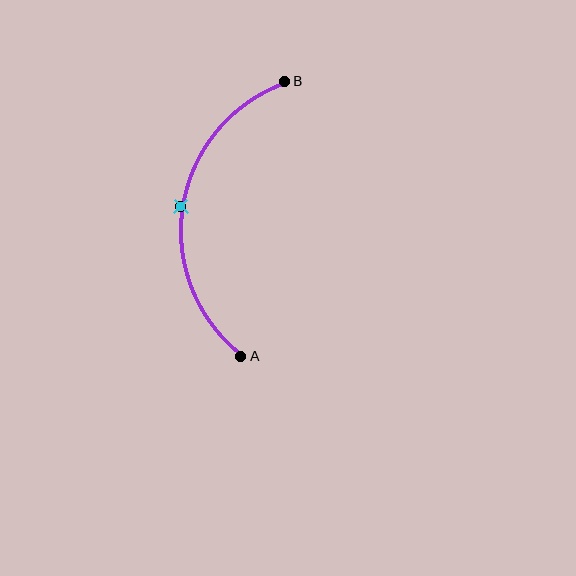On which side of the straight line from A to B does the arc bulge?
The arc bulges to the left of the straight line connecting A and B.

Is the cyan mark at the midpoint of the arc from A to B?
Yes. The cyan mark lies on the arc at equal arc-length from both A and B — it is the arc midpoint.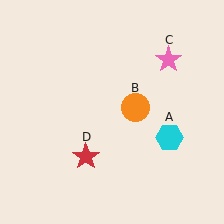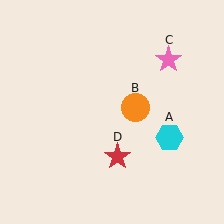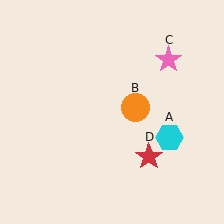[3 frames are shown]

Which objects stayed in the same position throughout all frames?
Cyan hexagon (object A) and orange circle (object B) and pink star (object C) remained stationary.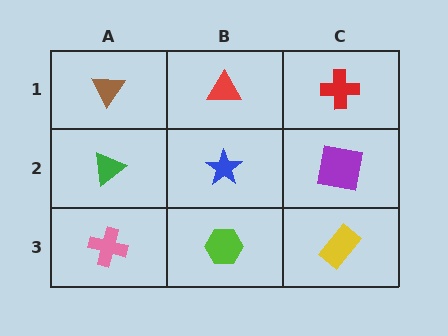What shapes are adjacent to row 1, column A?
A green triangle (row 2, column A), a red triangle (row 1, column B).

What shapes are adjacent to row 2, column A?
A brown triangle (row 1, column A), a pink cross (row 3, column A), a blue star (row 2, column B).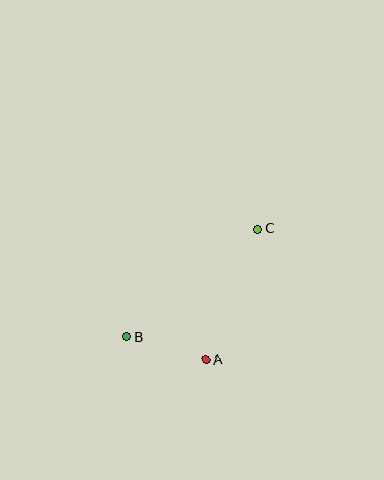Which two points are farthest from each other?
Points B and C are farthest from each other.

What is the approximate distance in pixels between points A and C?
The distance between A and C is approximately 140 pixels.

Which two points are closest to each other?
Points A and B are closest to each other.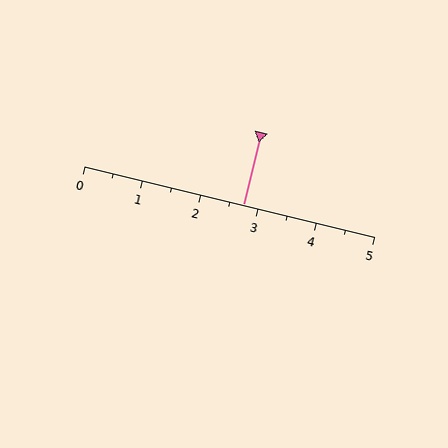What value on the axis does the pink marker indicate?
The marker indicates approximately 2.8.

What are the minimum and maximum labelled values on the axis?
The axis runs from 0 to 5.